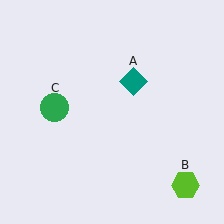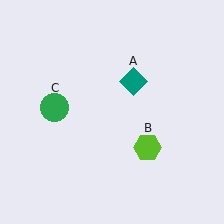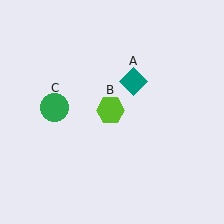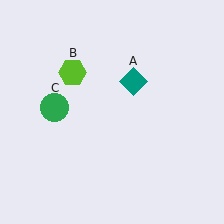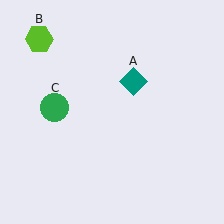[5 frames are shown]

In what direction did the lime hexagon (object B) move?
The lime hexagon (object B) moved up and to the left.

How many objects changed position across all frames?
1 object changed position: lime hexagon (object B).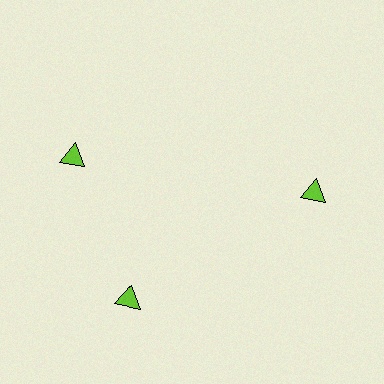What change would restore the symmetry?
The symmetry would be restored by rotating it back into even spacing with its neighbors so that all 3 triangles sit at equal angles and equal distance from the center.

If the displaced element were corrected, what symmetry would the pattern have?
It would have 3-fold rotational symmetry — the pattern would map onto itself every 120 degrees.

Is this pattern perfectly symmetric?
No. The 3 lime triangles are arranged in a ring, but one element near the 11 o'clock position is rotated out of alignment along the ring, breaking the 3-fold rotational symmetry.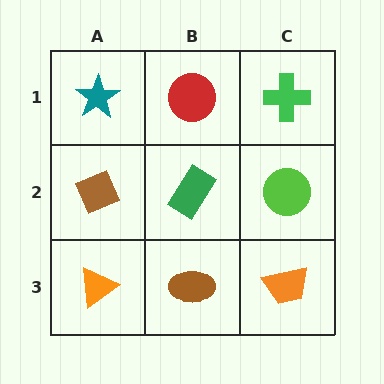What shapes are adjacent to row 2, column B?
A red circle (row 1, column B), a brown ellipse (row 3, column B), a brown diamond (row 2, column A), a lime circle (row 2, column C).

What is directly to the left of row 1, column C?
A red circle.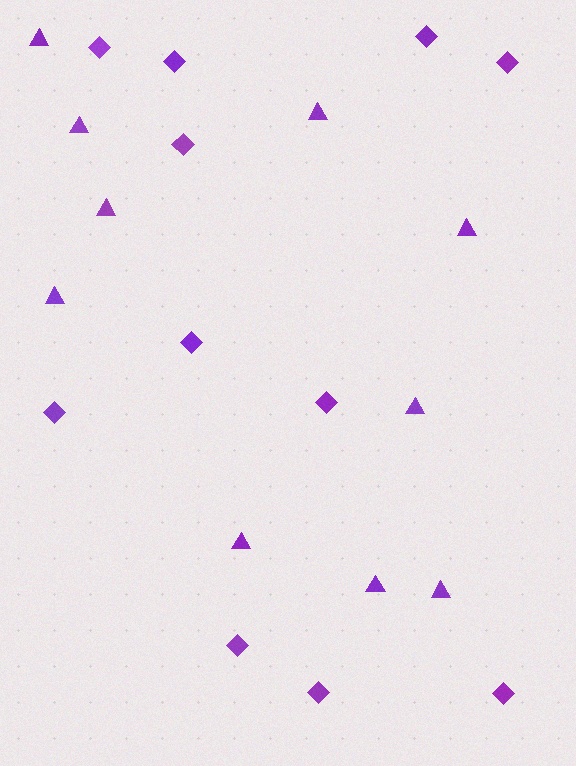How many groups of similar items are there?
There are 2 groups: one group of diamonds (11) and one group of triangles (10).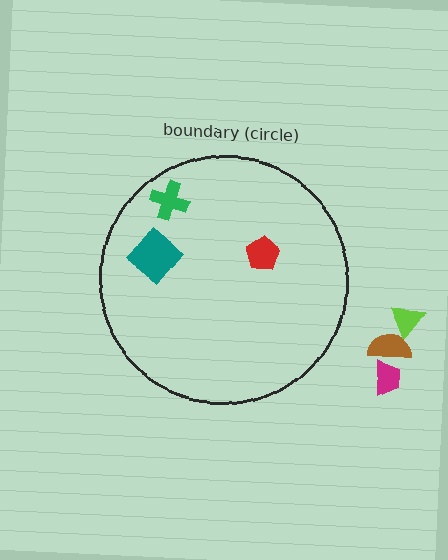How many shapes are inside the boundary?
3 inside, 3 outside.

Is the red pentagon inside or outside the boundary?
Inside.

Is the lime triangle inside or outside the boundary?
Outside.